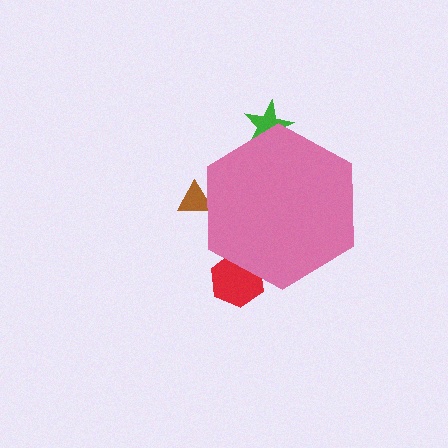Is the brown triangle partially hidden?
Yes, the brown triangle is partially hidden behind the pink hexagon.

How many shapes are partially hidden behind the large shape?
3 shapes are partially hidden.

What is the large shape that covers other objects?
A pink hexagon.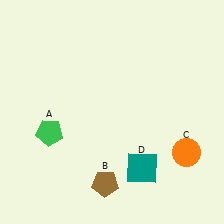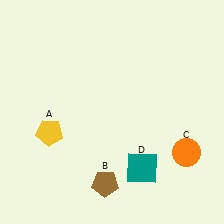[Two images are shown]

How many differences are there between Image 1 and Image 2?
There is 1 difference between the two images.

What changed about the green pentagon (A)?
In Image 1, A is green. In Image 2, it changed to yellow.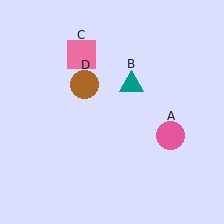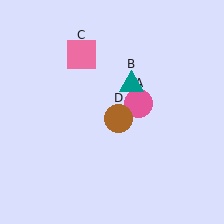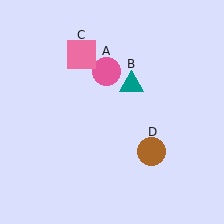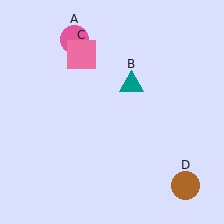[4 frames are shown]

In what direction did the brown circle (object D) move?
The brown circle (object D) moved down and to the right.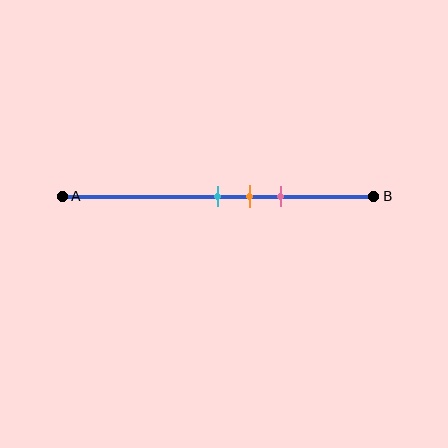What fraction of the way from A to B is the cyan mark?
The cyan mark is approximately 50% (0.5) of the way from A to B.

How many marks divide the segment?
There are 3 marks dividing the segment.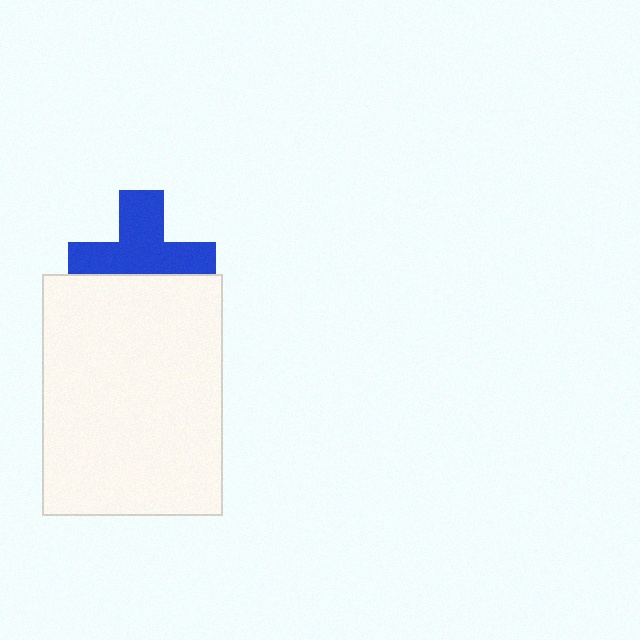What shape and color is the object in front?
The object in front is a white rectangle.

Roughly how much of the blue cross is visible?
About half of it is visible (roughly 62%).